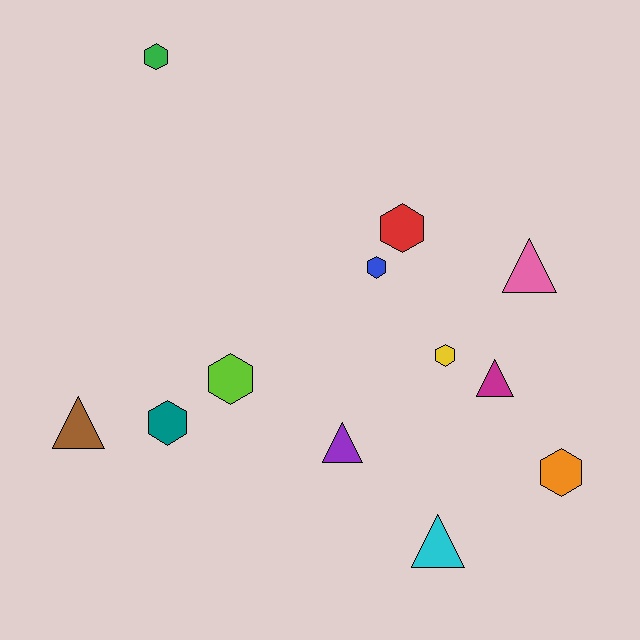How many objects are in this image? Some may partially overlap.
There are 12 objects.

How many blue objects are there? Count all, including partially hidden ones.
There is 1 blue object.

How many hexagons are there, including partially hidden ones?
There are 7 hexagons.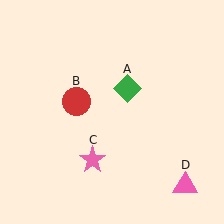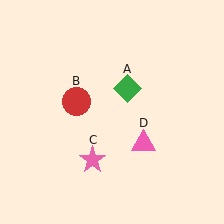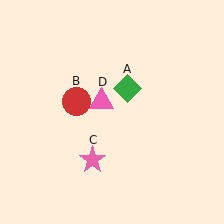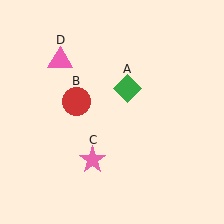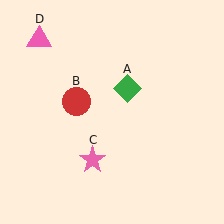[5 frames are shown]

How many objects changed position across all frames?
1 object changed position: pink triangle (object D).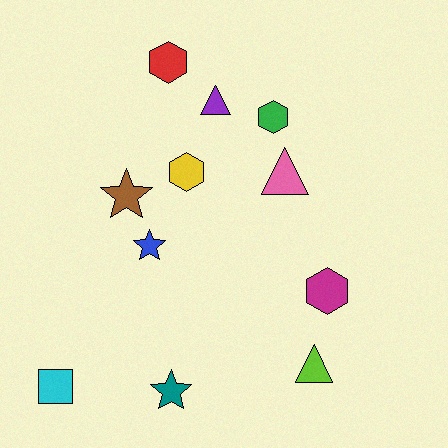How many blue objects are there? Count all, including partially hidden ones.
There is 1 blue object.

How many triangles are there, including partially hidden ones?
There are 3 triangles.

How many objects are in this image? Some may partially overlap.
There are 11 objects.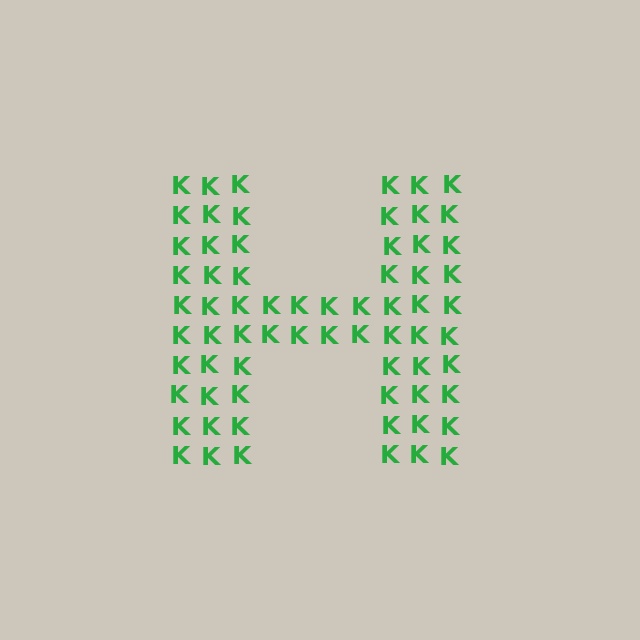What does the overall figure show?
The overall figure shows the letter H.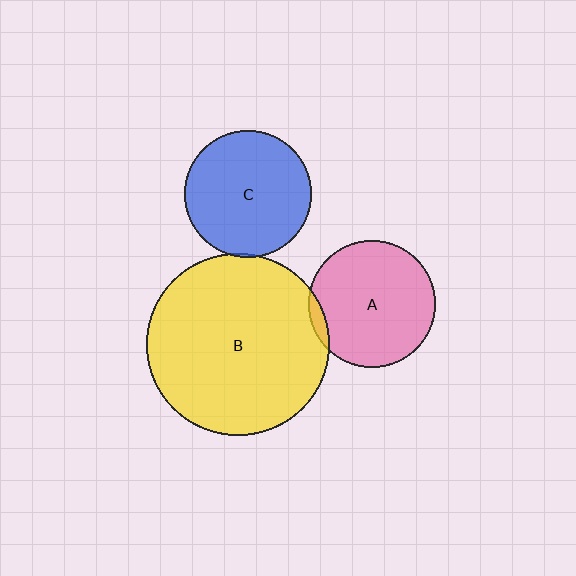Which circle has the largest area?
Circle B (yellow).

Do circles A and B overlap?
Yes.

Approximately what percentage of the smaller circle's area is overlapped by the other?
Approximately 5%.